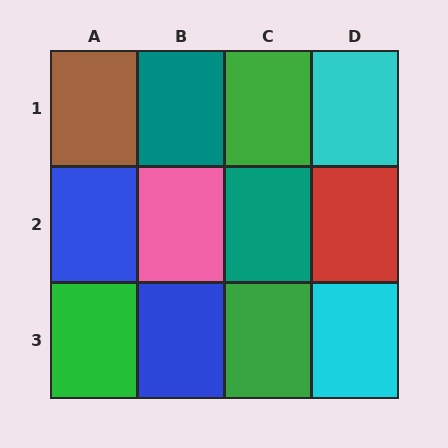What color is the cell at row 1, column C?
Green.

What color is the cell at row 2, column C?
Teal.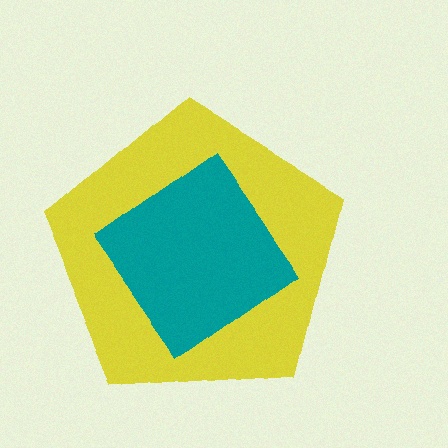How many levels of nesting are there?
2.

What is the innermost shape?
The teal diamond.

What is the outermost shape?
The yellow pentagon.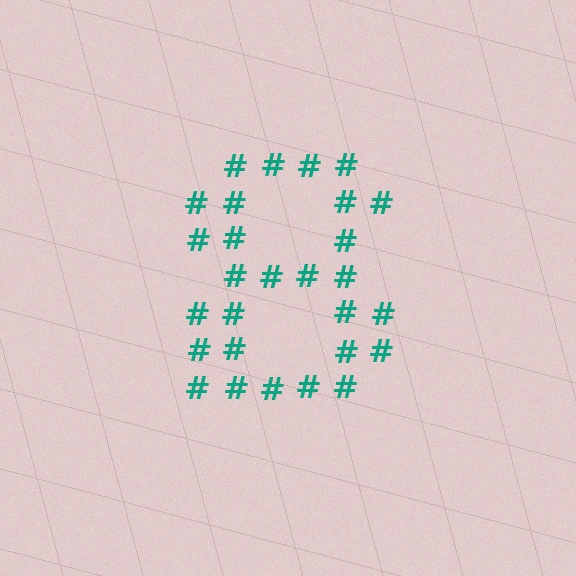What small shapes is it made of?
It is made of small hash symbols.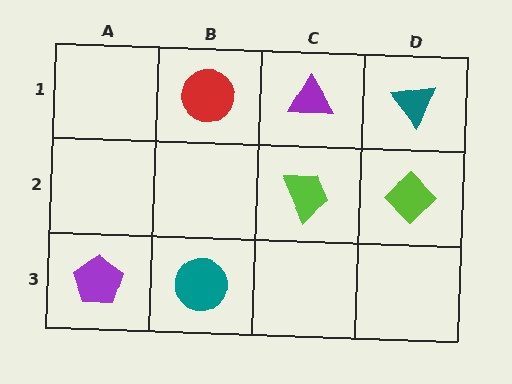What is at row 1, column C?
A purple triangle.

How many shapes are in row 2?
2 shapes.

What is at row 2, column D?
A lime diamond.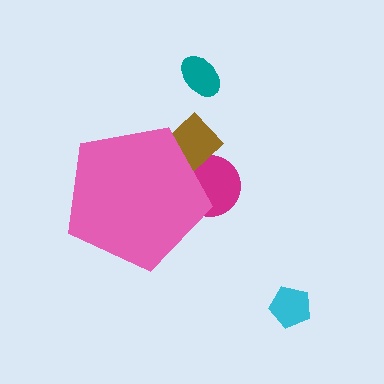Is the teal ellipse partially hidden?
No, the teal ellipse is fully visible.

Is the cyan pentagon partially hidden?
No, the cyan pentagon is fully visible.